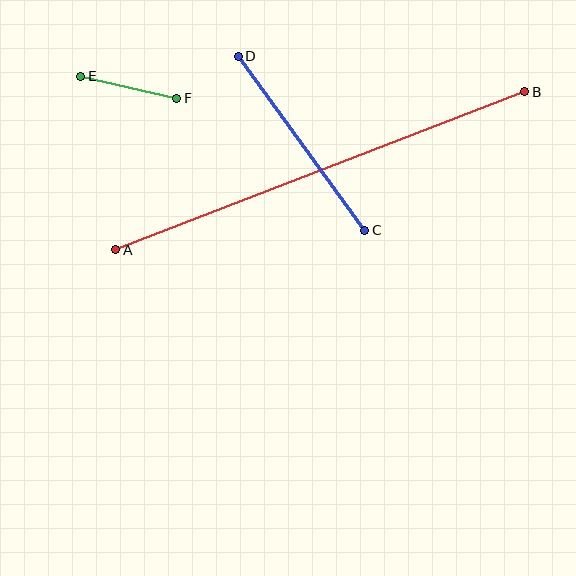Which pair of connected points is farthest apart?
Points A and B are farthest apart.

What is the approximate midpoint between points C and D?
The midpoint is at approximately (302, 143) pixels.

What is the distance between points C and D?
The distance is approximately 215 pixels.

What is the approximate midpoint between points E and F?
The midpoint is at approximately (129, 87) pixels.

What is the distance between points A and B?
The distance is approximately 439 pixels.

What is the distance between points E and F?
The distance is approximately 98 pixels.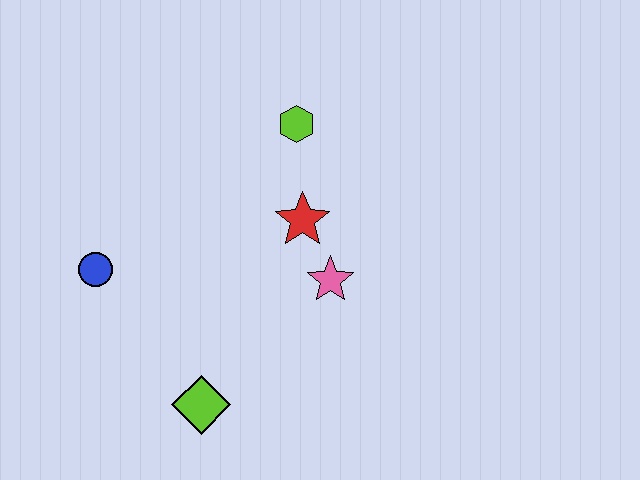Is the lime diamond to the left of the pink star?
Yes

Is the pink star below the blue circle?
Yes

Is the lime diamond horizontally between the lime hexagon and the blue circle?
Yes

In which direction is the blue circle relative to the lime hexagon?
The blue circle is to the left of the lime hexagon.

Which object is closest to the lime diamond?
The blue circle is closest to the lime diamond.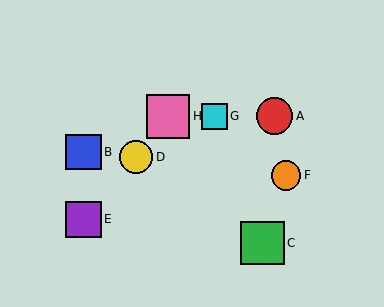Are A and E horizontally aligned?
No, A is at y≈116 and E is at y≈219.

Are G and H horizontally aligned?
Yes, both are at y≈116.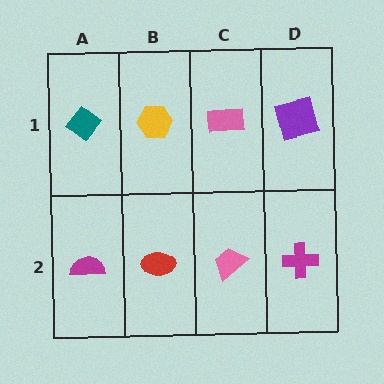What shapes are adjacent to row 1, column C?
A pink trapezoid (row 2, column C), a yellow hexagon (row 1, column B), a purple square (row 1, column D).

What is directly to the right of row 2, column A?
A red ellipse.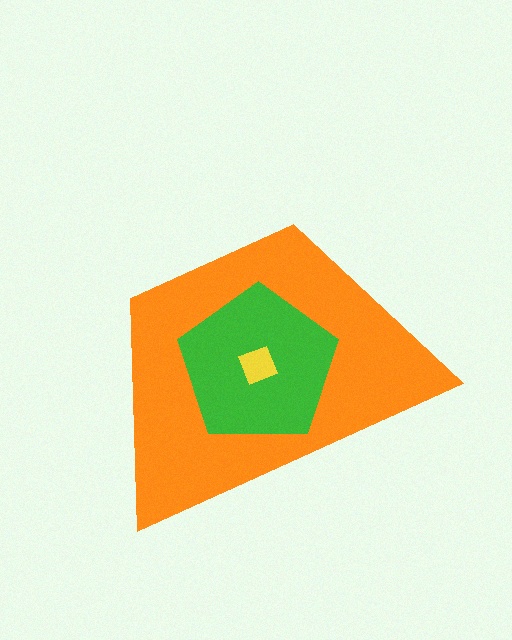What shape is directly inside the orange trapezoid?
The green pentagon.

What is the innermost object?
The yellow diamond.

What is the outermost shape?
The orange trapezoid.